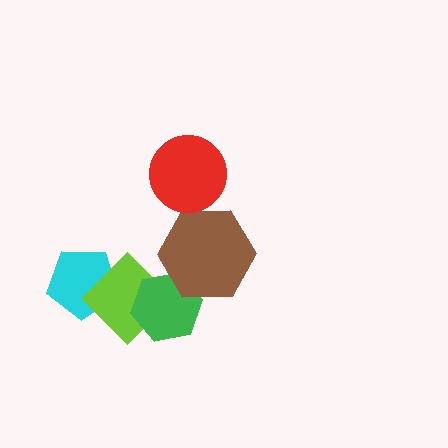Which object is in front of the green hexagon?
The brown hexagon is in front of the green hexagon.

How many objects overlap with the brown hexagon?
1 object overlaps with the brown hexagon.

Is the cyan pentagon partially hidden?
Yes, it is partially covered by another shape.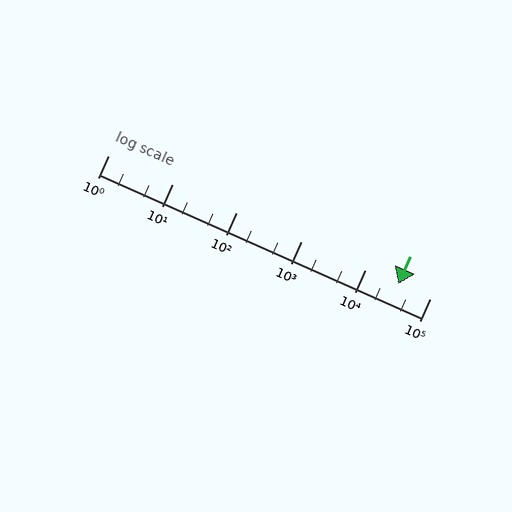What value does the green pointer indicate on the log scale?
The pointer indicates approximately 32000.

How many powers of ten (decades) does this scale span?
The scale spans 5 decades, from 1 to 100000.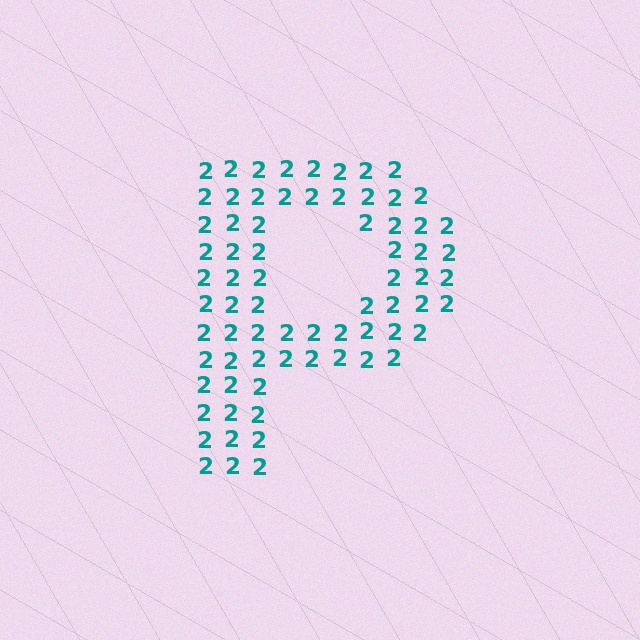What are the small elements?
The small elements are digit 2's.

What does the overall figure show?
The overall figure shows the letter P.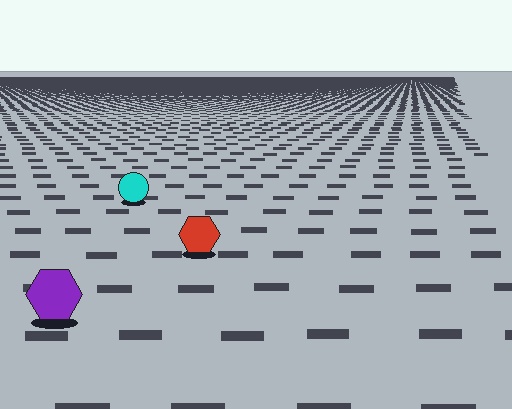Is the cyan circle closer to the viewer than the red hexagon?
No. The red hexagon is closer — you can tell from the texture gradient: the ground texture is coarser near it.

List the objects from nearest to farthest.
From nearest to farthest: the purple hexagon, the red hexagon, the cyan circle.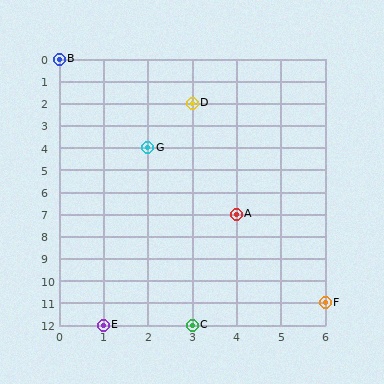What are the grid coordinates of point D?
Point D is at grid coordinates (3, 2).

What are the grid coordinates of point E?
Point E is at grid coordinates (1, 12).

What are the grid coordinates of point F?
Point F is at grid coordinates (6, 11).